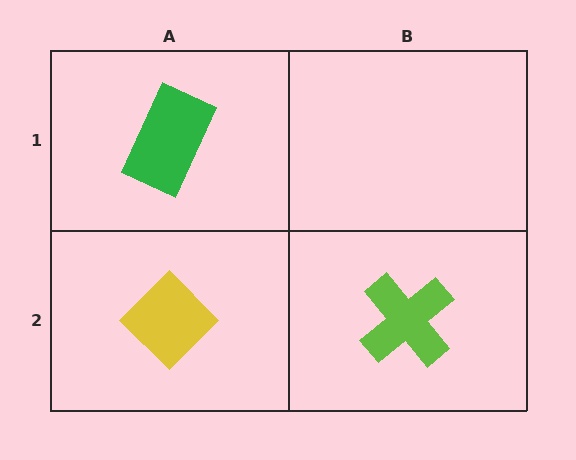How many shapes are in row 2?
2 shapes.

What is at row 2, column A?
A yellow diamond.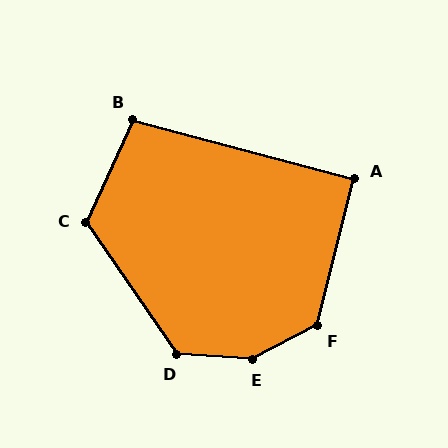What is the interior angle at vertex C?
Approximately 121 degrees (obtuse).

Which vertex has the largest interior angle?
E, at approximately 149 degrees.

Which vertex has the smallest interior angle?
A, at approximately 91 degrees.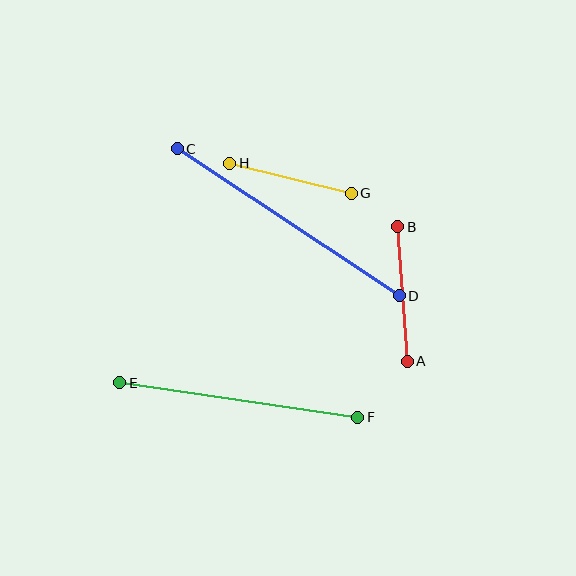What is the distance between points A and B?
The distance is approximately 135 pixels.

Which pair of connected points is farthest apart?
Points C and D are farthest apart.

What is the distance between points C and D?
The distance is approximately 267 pixels.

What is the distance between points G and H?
The distance is approximately 125 pixels.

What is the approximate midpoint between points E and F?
The midpoint is at approximately (239, 400) pixels.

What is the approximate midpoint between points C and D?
The midpoint is at approximately (288, 222) pixels.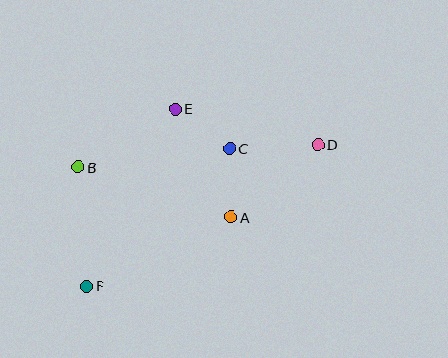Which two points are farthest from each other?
Points D and F are farthest from each other.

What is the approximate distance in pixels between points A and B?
The distance between A and B is approximately 161 pixels.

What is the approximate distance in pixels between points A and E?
The distance between A and E is approximately 122 pixels.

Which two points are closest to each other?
Points C and E are closest to each other.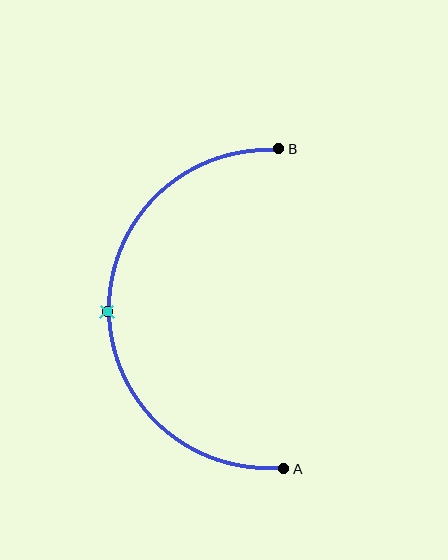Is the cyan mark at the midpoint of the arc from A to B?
Yes. The cyan mark lies on the arc at equal arc-length from both A and B — it is the arc midpoint.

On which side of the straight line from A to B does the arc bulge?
The arc bulges to the left of the straight line connecting A and B.